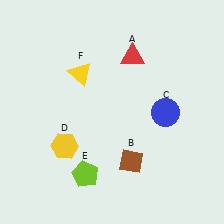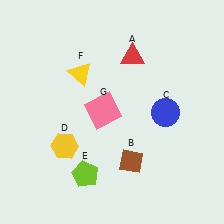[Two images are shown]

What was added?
A pink square (G) was added in Image 2.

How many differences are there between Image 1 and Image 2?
There is 1 difference between the two images.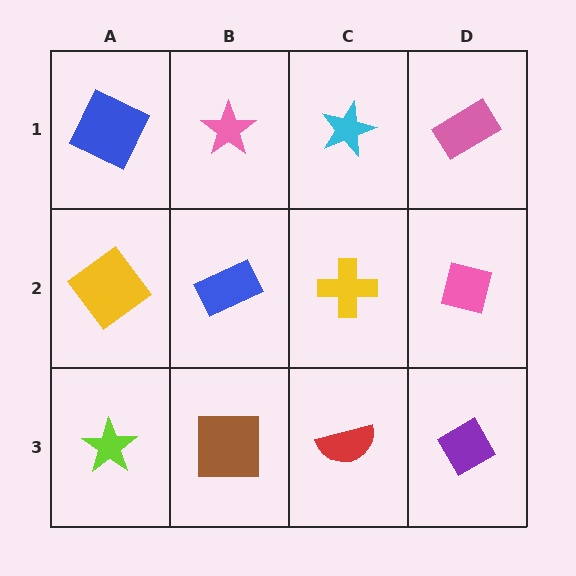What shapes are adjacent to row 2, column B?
A pink star (row 1, column B), a brown square (row 3, column B), a yellow diamond (row 2, column A), a yellow cross (row 2, column C).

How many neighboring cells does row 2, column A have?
3.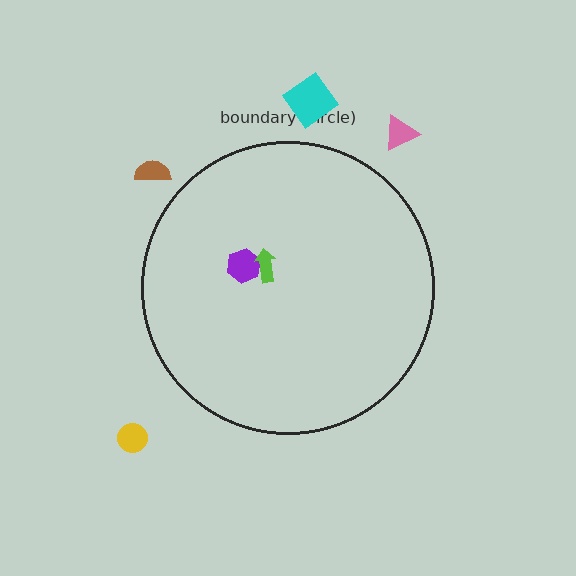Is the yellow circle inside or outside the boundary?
Outside.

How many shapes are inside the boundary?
2 inside, 4 outside.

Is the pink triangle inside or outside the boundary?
Outside.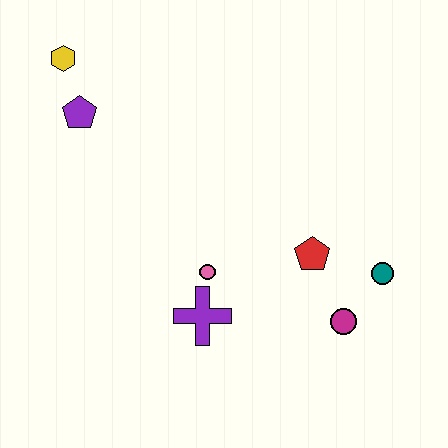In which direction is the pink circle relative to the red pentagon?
The pink circle is to the left of the red pentagon.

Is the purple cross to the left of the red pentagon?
Yes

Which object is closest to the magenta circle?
The teal circle is closest to the magenta circle.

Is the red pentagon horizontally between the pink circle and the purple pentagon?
No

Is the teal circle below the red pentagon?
Yes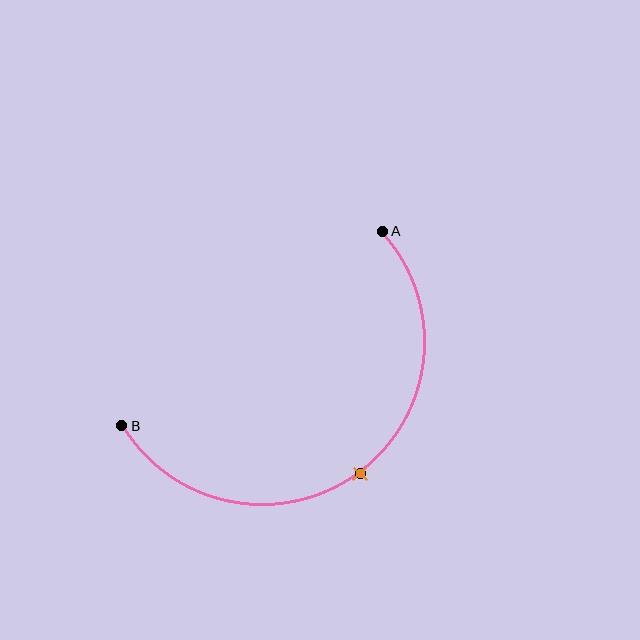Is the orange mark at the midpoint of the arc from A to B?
Yes. The orange mark lies on the arc at equal arc-length from both A and B — it is the arc midpoint.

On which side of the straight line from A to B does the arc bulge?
The arc bulges below and to the right of the straight line connecting A and B.